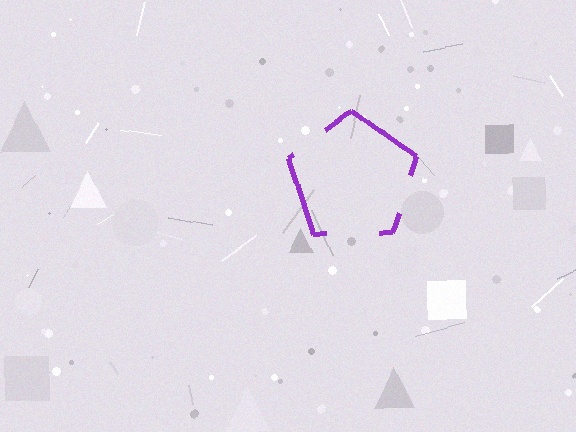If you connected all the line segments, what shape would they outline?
They would outline a pentagon.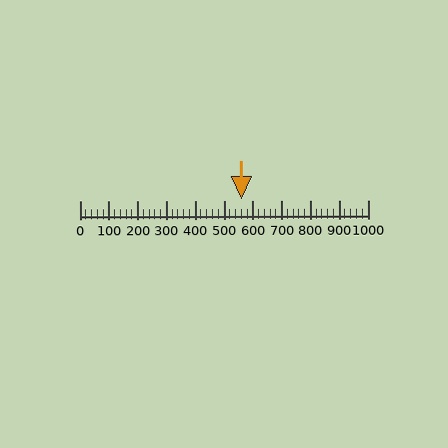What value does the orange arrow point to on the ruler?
The orange arrow points to approximately 560.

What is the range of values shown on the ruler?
The ruler shows values from 0 to 1000.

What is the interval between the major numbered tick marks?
The major tick marks are spaced 100 units apart.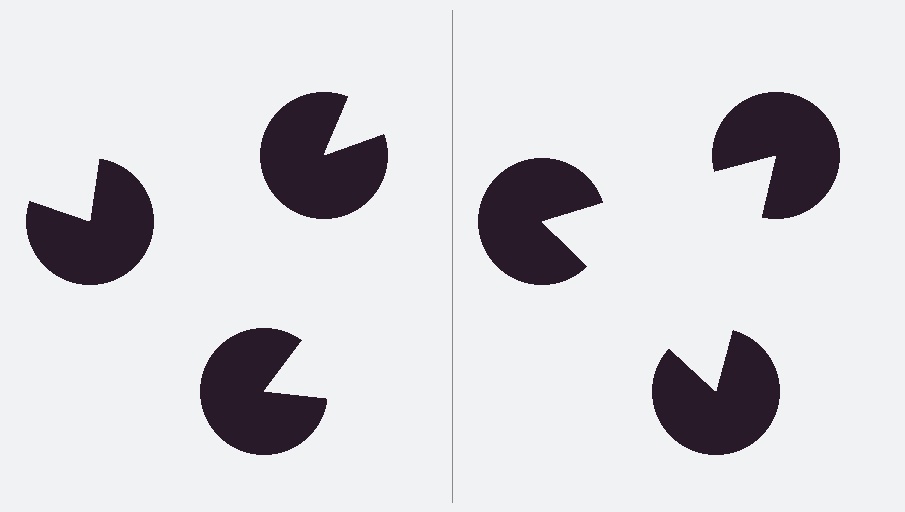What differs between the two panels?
The pac-man discs are positioned identically on both sides; only the wedge orientations differ. On the right they align to a triangle; on the left they are misaligned.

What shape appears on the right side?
An illusory triangle.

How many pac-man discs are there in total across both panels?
6 — 3 on each side.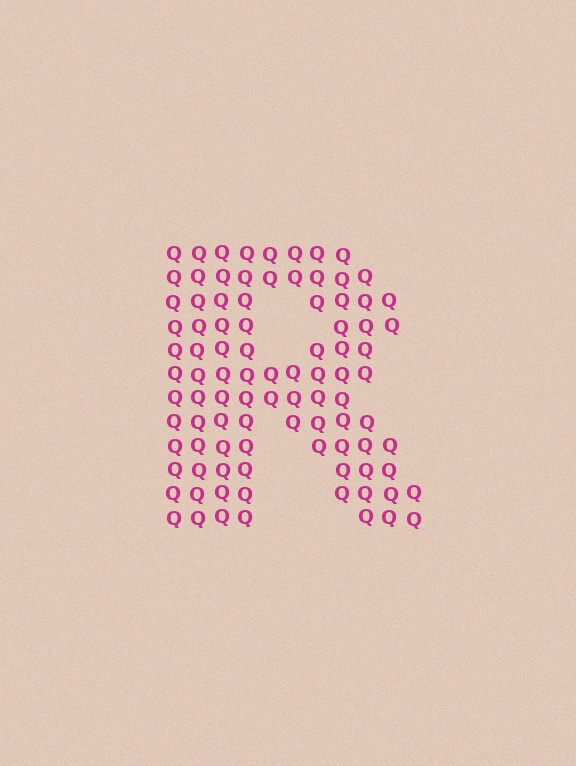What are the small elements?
The small elements are letter Q's.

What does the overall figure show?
The overall figure shows the letter R.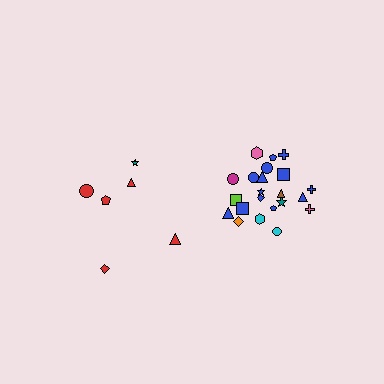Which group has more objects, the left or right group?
The right group.